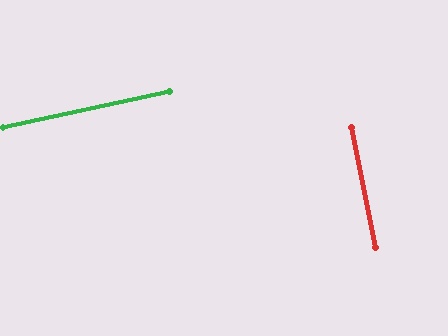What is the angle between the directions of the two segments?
Approximately 89 degrees.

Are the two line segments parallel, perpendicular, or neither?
Perpendicular — they meet at approximately 89°.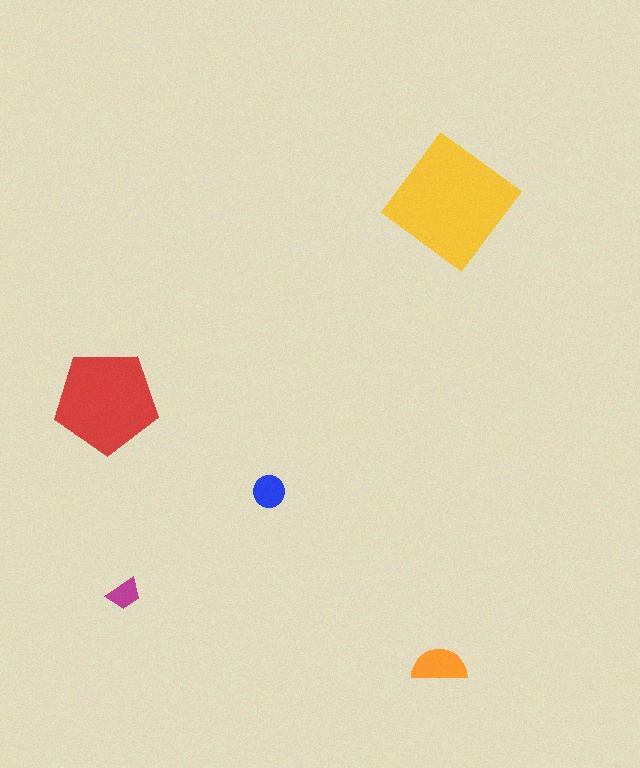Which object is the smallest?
The magenta trapezoid.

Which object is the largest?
The yellow diamond.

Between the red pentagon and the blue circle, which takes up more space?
The red pentagon.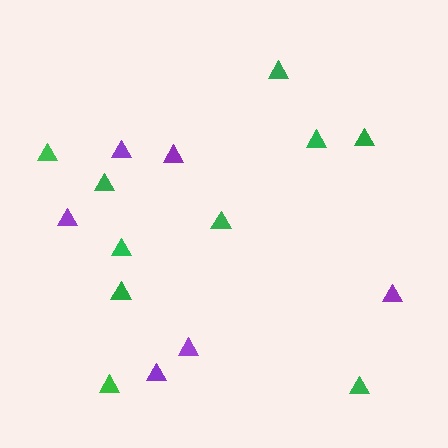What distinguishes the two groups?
There are 2 groups: one group of purple triangles (6) and one group of green triangles (10).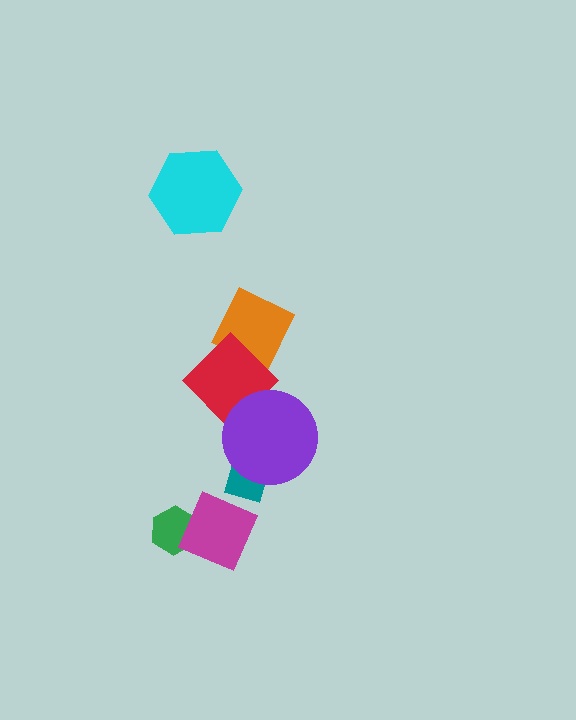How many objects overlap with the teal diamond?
2 objects overlap with the teal diamond.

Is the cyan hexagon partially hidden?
No, no other shape covers it.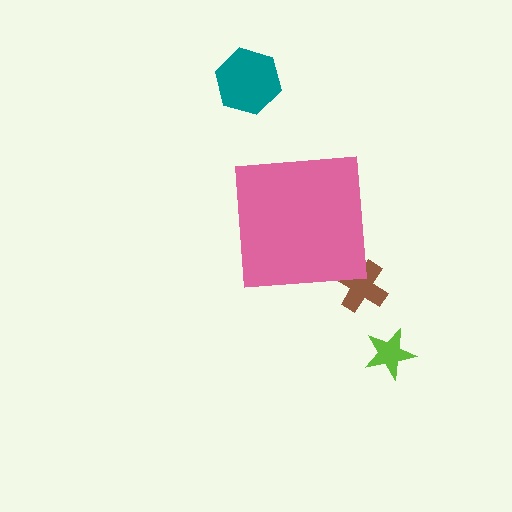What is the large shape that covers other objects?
A pink square.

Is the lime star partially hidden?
No, the lime star is fully visible.